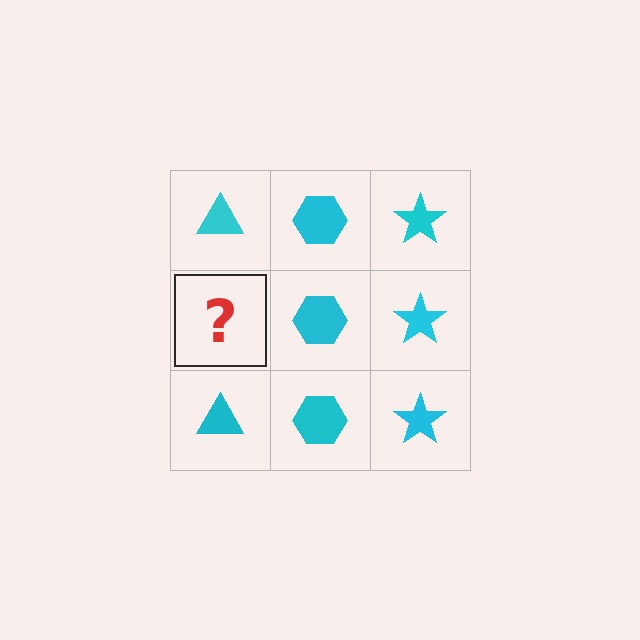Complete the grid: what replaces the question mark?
The question mark should be replaced with a cyan triangle.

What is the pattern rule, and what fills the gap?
The rule is that each column has a consistent shape. The gap should be filled with a cyan triangle.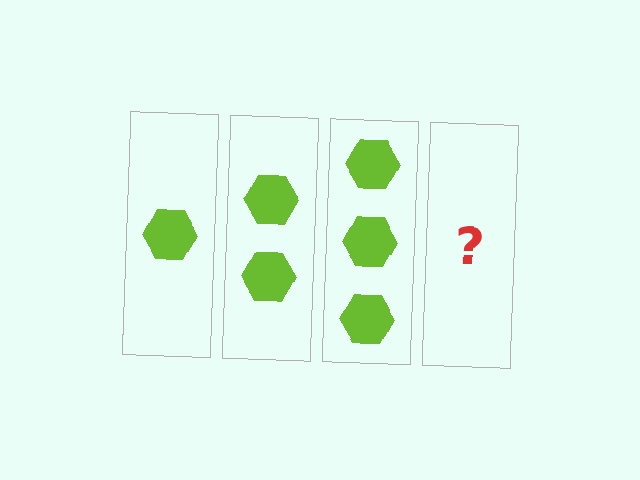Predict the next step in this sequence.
The next step is 4 hexagons.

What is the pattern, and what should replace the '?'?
The pattern is that each step adds one more hexagon. The '?' should be 4 hexagons.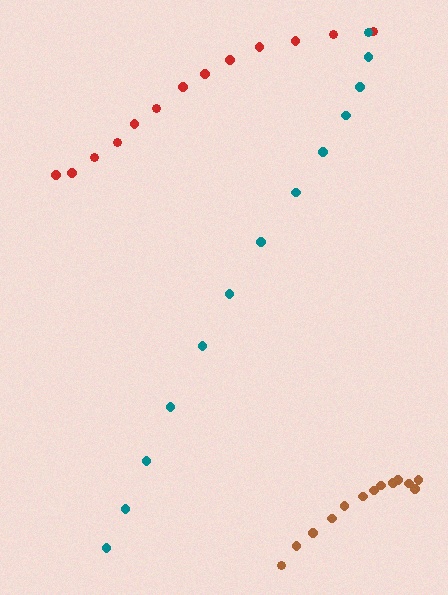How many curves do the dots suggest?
There are 3 distinct paths.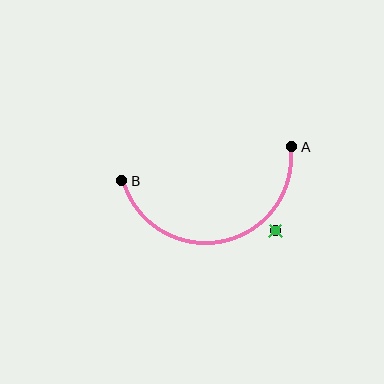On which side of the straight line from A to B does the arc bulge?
The arc bulges below the straight line connecting A and B.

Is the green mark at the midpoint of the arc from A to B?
No — the green mark does not lie on the arc at all. It sits slightly outside the curve.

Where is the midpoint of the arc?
The arc midpoint is the point on the curve farthest from the straight line joining A and B. It sits below that line.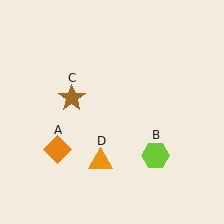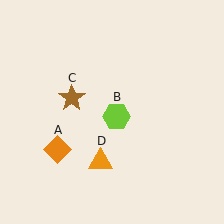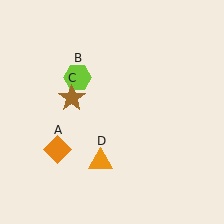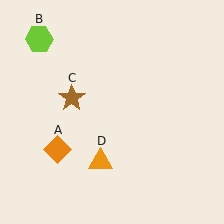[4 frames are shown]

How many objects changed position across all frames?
1 object changed position: lime hexagon (object B).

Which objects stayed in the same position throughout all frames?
Orange diamond (object A) and brown star (object C) and orange triangle (object D) remained stationary.